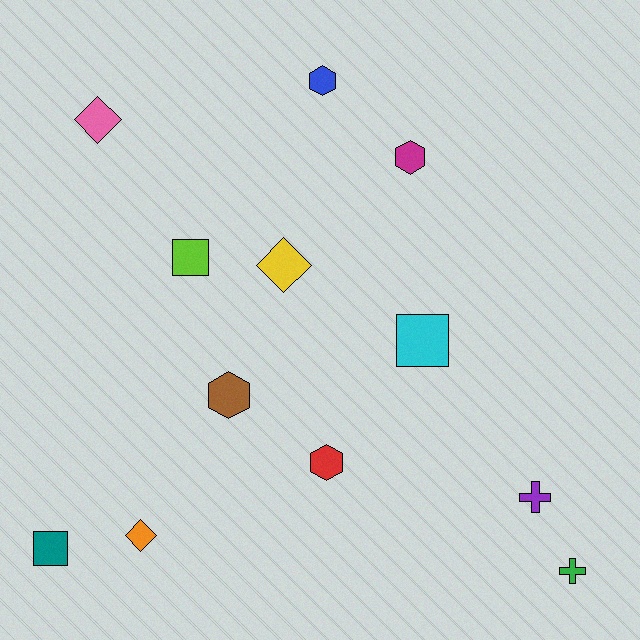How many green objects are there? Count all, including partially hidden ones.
There is 1 green object.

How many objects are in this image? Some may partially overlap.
There are 12 objects.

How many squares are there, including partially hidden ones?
There are 3 squares.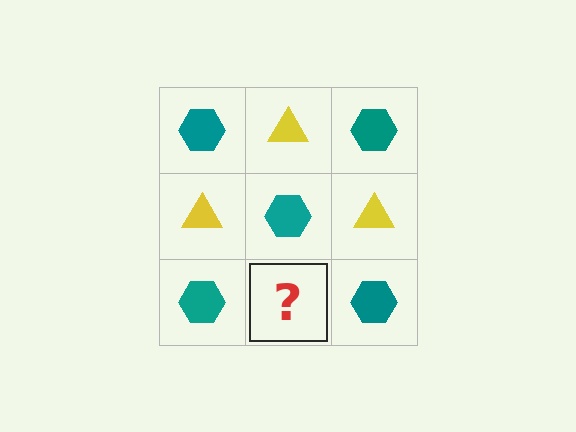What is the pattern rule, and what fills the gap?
The rule is that it alternates teal hexagon and yellow triangle in a checkerboard pattern. The gap should be filled with a yellow triangle.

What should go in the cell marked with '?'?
The missing cell should contain a yellow triangle.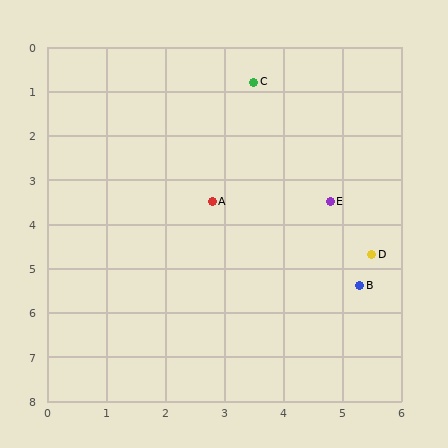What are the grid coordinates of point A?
Point A is at approximately (2.8, 3.5).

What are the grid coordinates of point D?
Point D is at approximately (5.5, 4.7).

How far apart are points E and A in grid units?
Points E and A are about 2.0 grid units apart.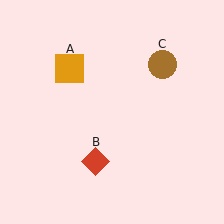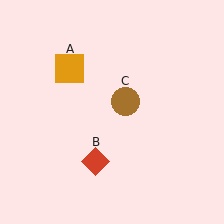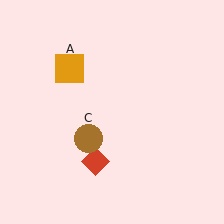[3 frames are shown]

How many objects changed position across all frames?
1 object changed position: brown circle (object C).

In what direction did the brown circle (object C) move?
The brown circle (object C) moved down and to the left.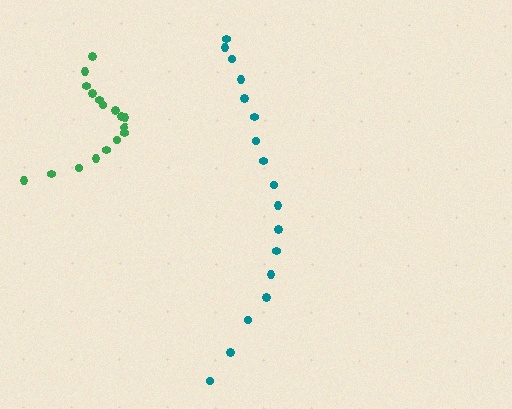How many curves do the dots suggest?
There are 2 distinct paths.